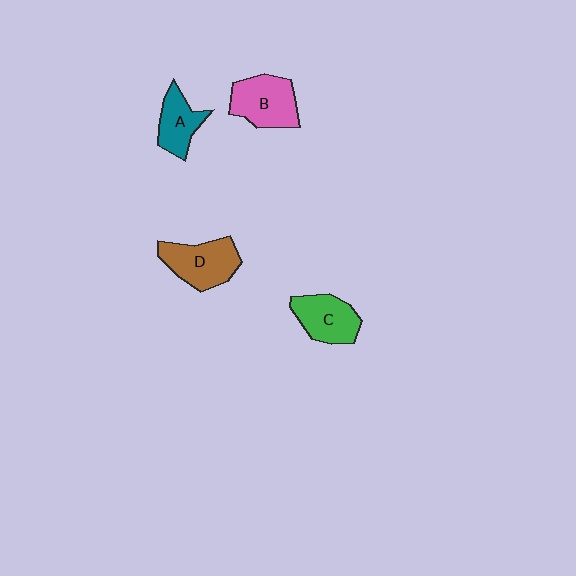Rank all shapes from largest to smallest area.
From largest to smallest: B (pink), D (brown), C (green), A (teal).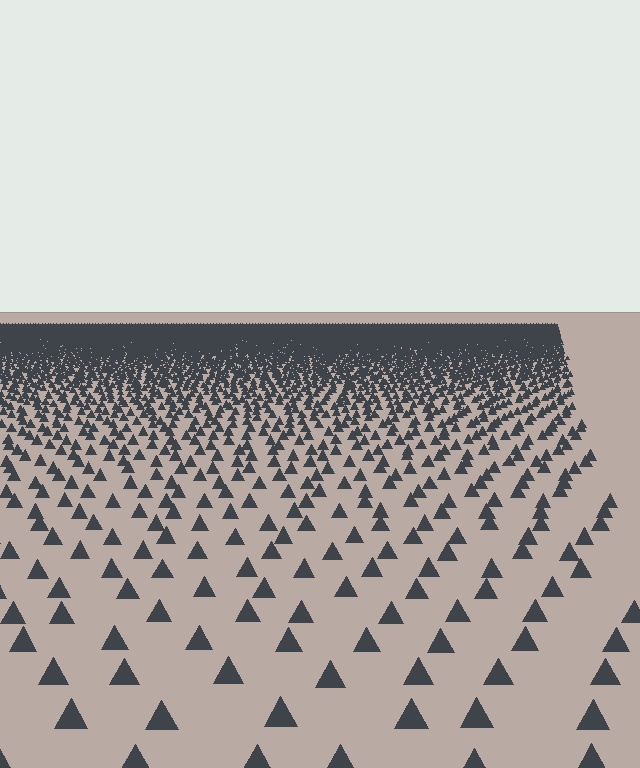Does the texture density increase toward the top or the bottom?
Density increases toward the top.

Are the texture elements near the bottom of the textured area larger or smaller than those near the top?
Larger. Near the bottom, elements are closer to the viewer and appear at a bigger on-screen size.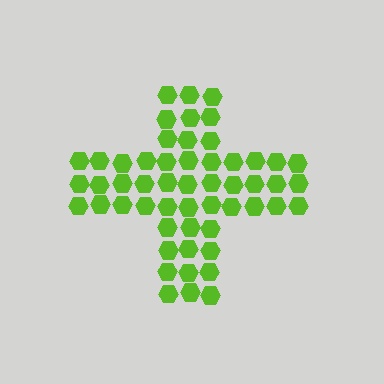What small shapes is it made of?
It is made of small hexagons.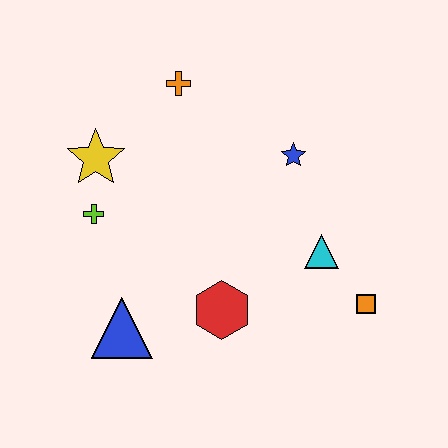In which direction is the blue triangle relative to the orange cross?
The blue triangle is below the orange cross.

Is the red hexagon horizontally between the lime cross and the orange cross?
No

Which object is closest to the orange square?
The cyan triangle is closest to the orange square.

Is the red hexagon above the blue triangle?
Yes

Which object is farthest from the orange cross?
The orange square is farthest from the orange cross.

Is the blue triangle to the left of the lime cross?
No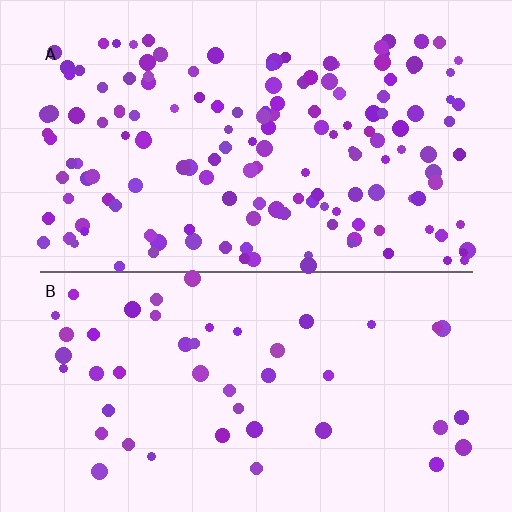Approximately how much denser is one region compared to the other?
Approximately 3.2× — region A over region B.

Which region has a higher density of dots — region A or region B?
A (the top).